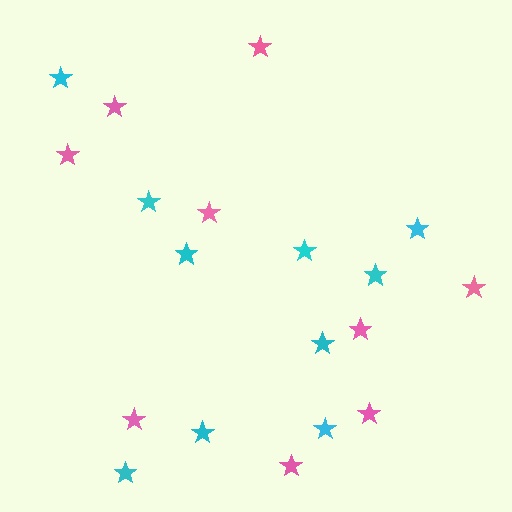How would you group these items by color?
There are 2 groups: one group of pink stars (9) and one group of cyan stars (10).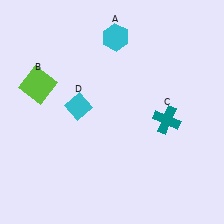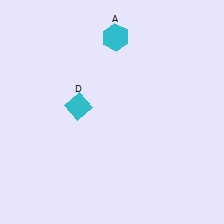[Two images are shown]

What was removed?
The teal cross (C), the lime square (B) were removed in Image 2.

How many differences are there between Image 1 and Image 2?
There are 2 differences between the two images.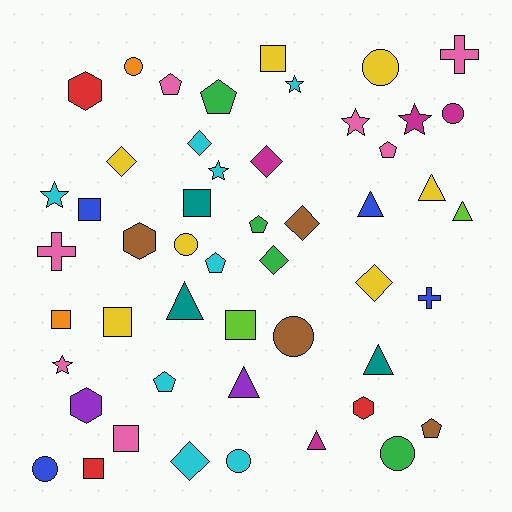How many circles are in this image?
There are 8 circles.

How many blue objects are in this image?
There are 4 blue objects.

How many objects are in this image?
There are 50 objects.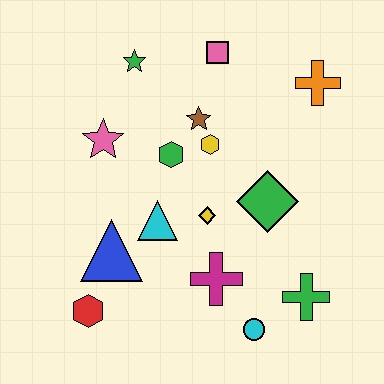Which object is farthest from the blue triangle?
The orange cross is farthest from the blue triangle.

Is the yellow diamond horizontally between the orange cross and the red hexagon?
Yes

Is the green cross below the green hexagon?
Yes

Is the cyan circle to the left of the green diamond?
Yes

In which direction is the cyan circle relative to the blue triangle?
The cyan circle is to the right of the blue triangle.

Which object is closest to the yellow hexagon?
The brown star is closest to the yellow hexagon.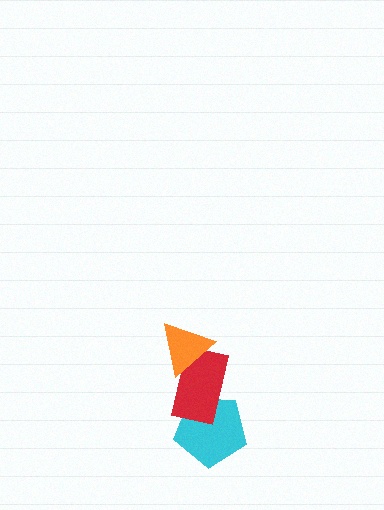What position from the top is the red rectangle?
The red rectangle is 2nd from the top.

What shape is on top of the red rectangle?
The orange triangle is on top of the red rectangle.